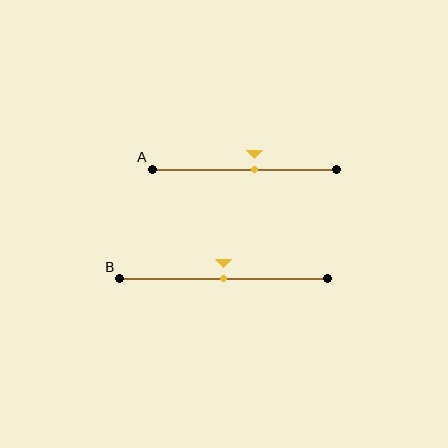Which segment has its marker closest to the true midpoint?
Segment B has its marker closest to the true midpoint.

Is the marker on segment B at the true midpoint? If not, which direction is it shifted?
Yes, the marker on segment B is at the true midpoint.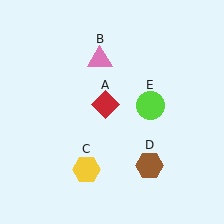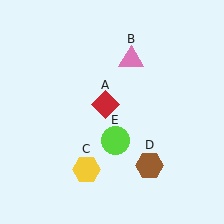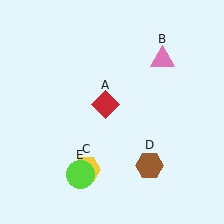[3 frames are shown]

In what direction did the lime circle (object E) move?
The lime circle (object E) moved down and to the left.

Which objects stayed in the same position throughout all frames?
Red diamond (object A) and yellow hexagon (object C) and brown hexagon (object D) remained stationary.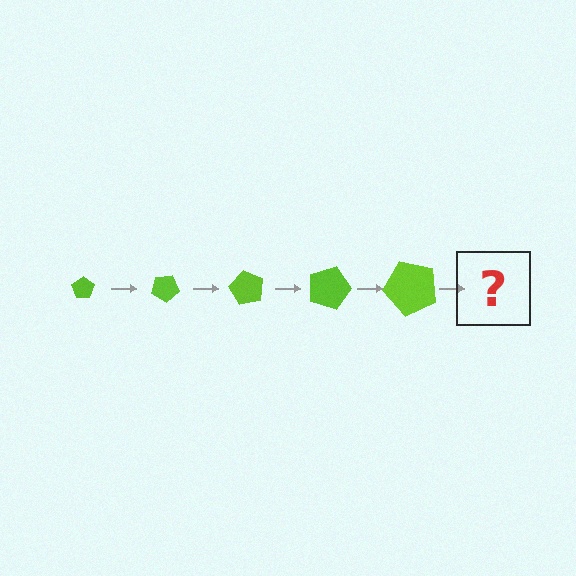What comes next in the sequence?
The next element should be a pentagon, larger than the previous one and rotated 150 degrees from the start.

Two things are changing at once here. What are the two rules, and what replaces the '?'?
The two rules are that the pentagon grows larger each step and it rotates 30 degrees each step. The '?' should be a pentagon, larger than the previous one and rotated 150 degrees from the start.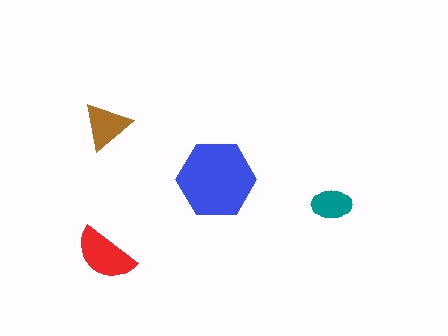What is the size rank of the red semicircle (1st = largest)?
2nd.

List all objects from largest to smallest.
The blue hexagon, the red semicircle, the brown triangle, the teal ellipse.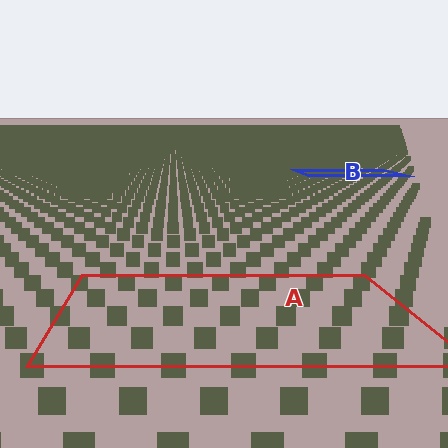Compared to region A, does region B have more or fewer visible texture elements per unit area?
Region B has more texture elements per unit area — they are packed more densely because it is farther away.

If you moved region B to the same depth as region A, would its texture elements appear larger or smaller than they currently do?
They would appear larger. At a closer depth, the same texture elements are projected at a bigger on-screen size.